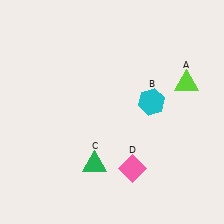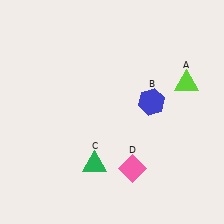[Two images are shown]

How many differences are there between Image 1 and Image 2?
There is 1 difference between the two images.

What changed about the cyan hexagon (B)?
In Image 1, B is cyan. In Image 2, it changed to blue.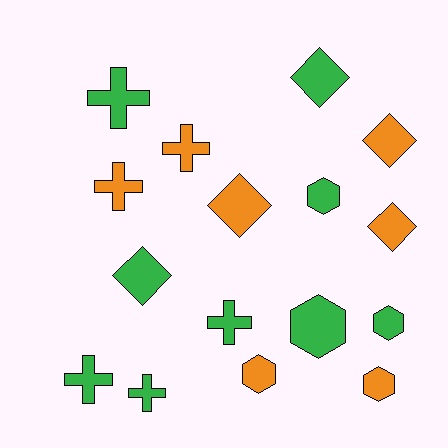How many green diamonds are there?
There are 2 green diamonds.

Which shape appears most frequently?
Cross, with 6 objects.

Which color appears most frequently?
Green, with 9 objects.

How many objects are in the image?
There are 16 objects.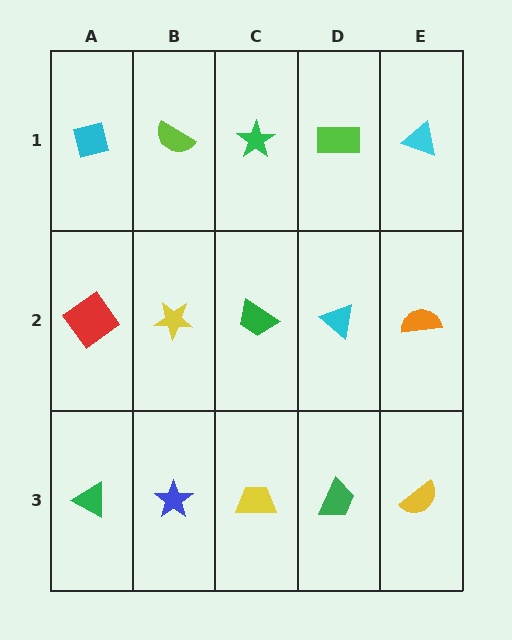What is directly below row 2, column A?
A green triangle.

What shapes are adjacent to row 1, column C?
A green trapezoid (row 2, column C), a lime semicircle (row 1, column B), a lime rectangle (row 1, column D).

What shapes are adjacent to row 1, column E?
An orange semicircle (row 2, column E), a lime rectangle (row 1, column D).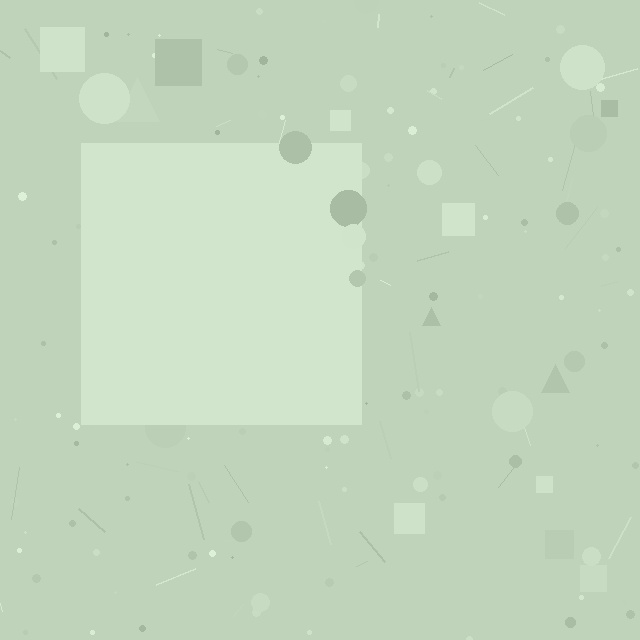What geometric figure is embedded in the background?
A square is embedded in the background.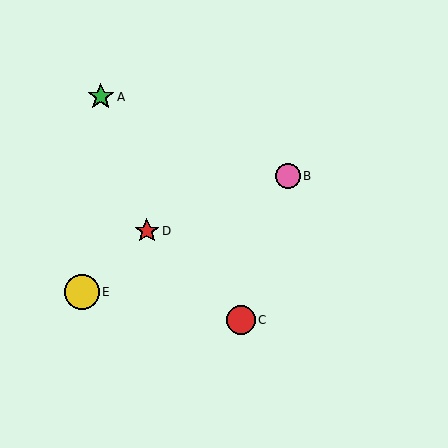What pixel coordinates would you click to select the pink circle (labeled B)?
Click at (288, 176) to select the pink circle B.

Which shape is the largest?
The yellow circle (labeled E) is the largest.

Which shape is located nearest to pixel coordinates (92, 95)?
The green star (labeled A) at (101, 97) is nearest to that location.